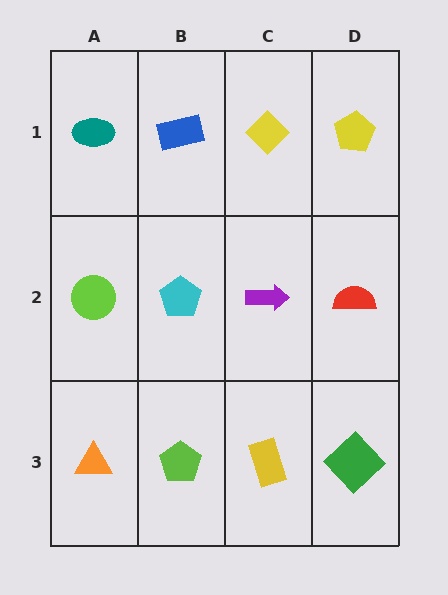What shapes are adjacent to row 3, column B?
A cyan pentagon (row 2, column B), an orange triangle (row 3, column A), a yellow rectangle (row 3, column C).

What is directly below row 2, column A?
An orange triangle.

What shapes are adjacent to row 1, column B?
A cyan pentagon (row 2, column B), a teal ellipse (row 1, column A), a yellow diamond (row 1, column C).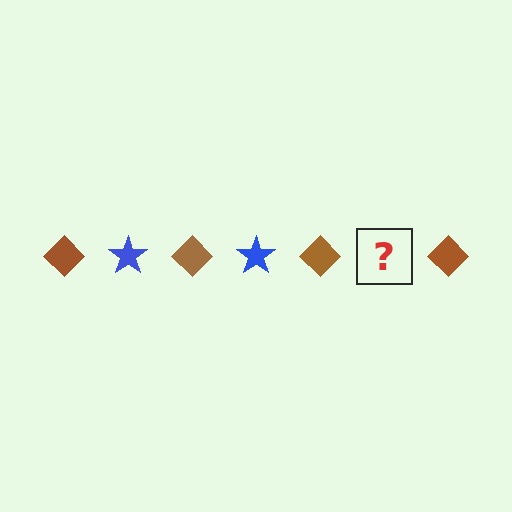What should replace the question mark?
The question mark should be replaced with a blue star.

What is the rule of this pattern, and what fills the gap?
The rule is that the pattern alternates between brown diamond and blue star. The gap should be filled with a blue star.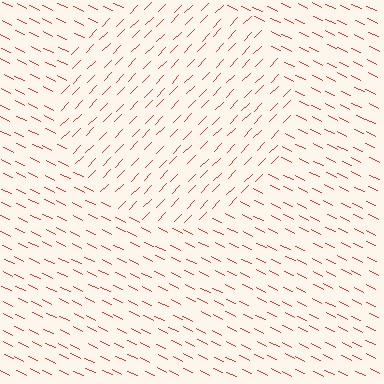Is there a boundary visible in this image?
Yes, there is a texture boundary formed by a change in line orientation.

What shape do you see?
I see a circle.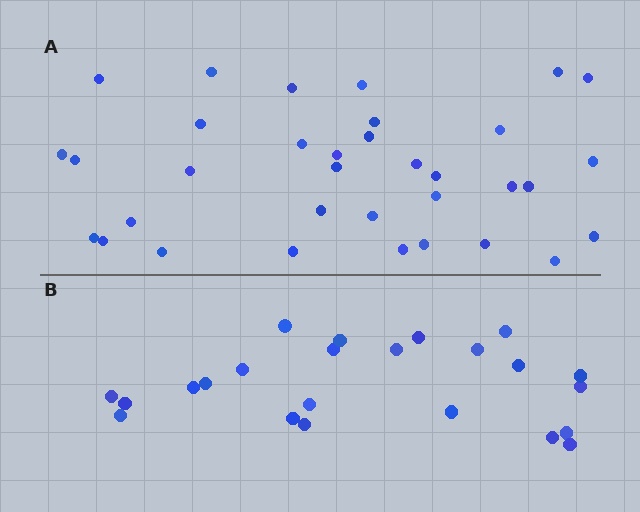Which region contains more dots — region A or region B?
Region A (the top region) has more dots.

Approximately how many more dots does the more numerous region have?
Region A has roughly 12 or so more dots than region B.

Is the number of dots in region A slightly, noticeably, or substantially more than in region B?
Region A has substantially more. The ratio is roughly 1.5 to 1.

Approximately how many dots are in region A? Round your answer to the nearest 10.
About 30 dots. (The exact count is 34, which rounds to 30.)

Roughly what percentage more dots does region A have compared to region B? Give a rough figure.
About 50% more.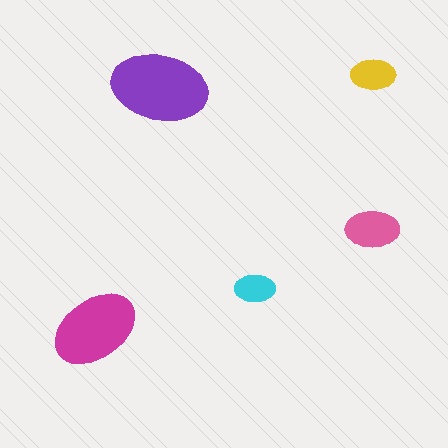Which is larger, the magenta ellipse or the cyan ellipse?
The magenta one.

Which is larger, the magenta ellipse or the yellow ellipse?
The magenta one.